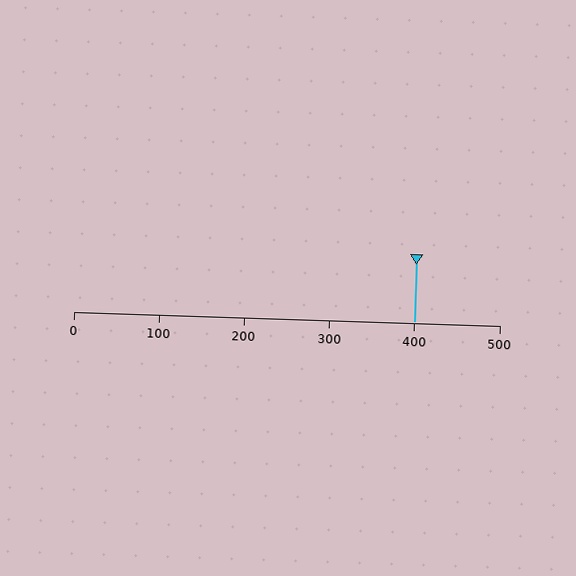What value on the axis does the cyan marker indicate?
The marker indicates approximately 400.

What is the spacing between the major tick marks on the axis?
The major ticks are spaced 100 apart.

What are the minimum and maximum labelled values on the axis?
The axis runs from 0 to 500.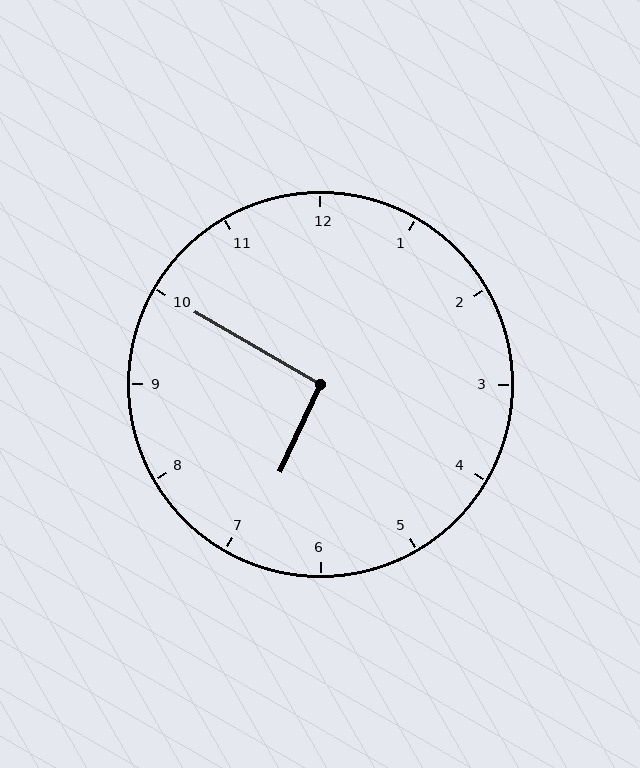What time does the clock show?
6:50.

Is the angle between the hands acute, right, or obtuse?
It is right.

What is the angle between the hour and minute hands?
Approximately 95 degrees.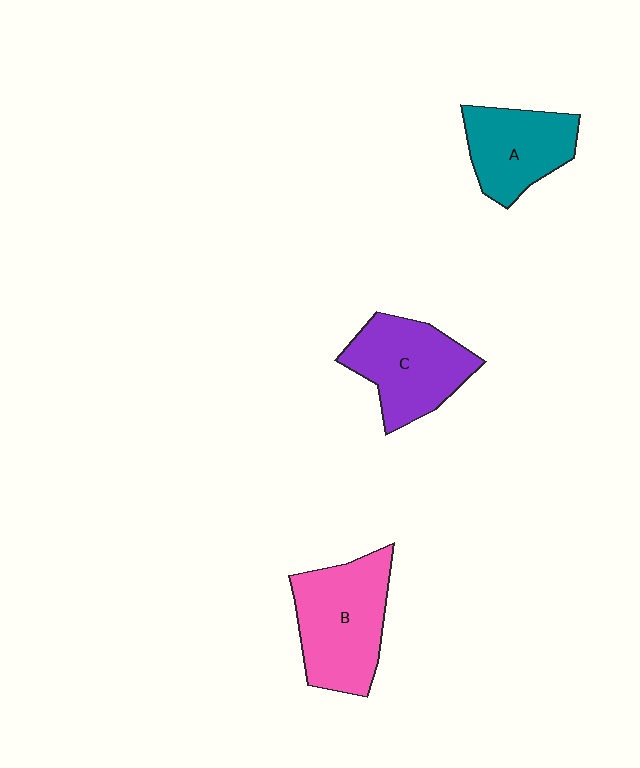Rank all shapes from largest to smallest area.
From largest to smallest: B (pink), C (purple), A (teal).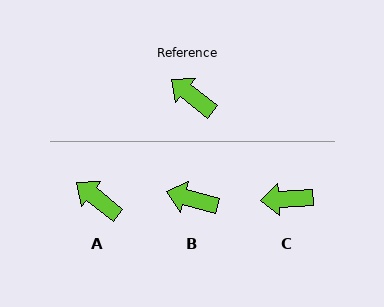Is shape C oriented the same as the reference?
No, it is off by about 42 degrees.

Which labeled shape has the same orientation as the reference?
A.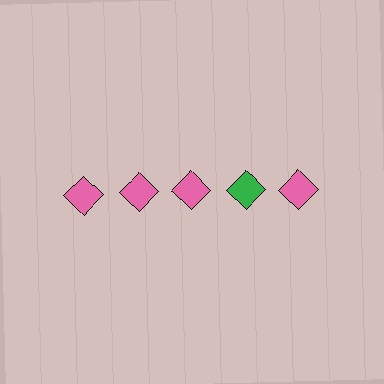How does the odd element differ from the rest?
It has a different color: green instead of pink.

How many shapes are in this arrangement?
There are 5 shapes arranged in a grid pattern.